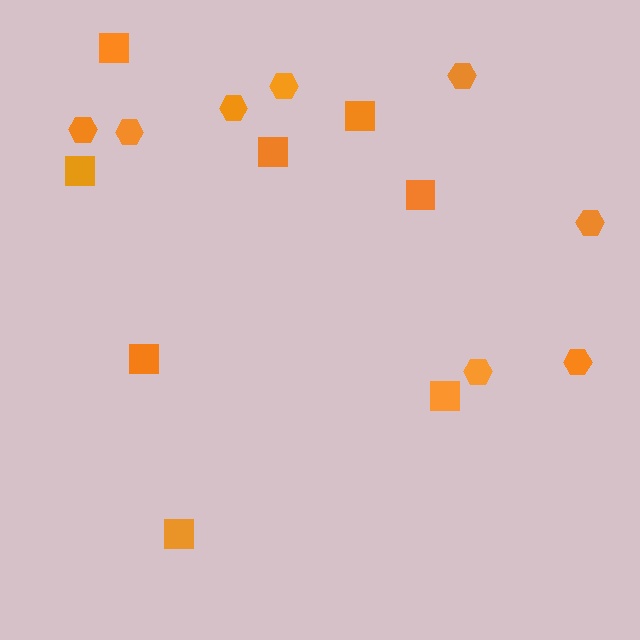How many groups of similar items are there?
There are 2 groups: one group of squares (8) and one group of hexagons (8).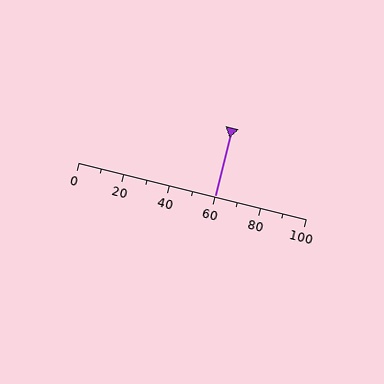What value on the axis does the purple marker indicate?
The marker indicates approximately 60.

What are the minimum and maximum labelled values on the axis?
The axis runs from 0 to 100.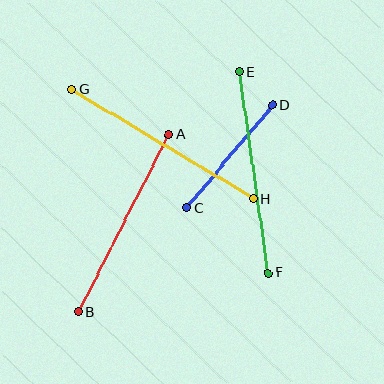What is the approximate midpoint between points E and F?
The midpoint is at approximately (254, 172) pixels.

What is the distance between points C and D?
The distance is approximately 134 pixels.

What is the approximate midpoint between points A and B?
The midpoint is at approximately (124, 223) pixels.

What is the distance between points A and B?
The distance is approximately 199 pixels.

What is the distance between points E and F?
The distance is approximately 203 pixels.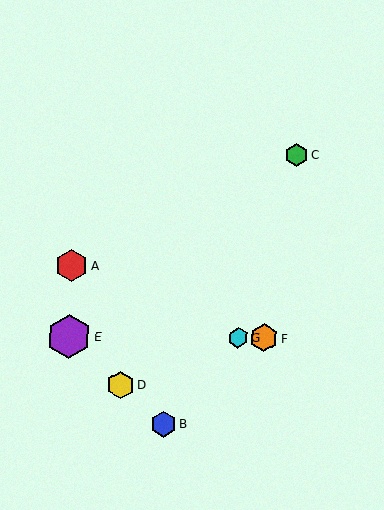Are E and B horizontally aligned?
No, E is at y≈337 and B is at y≈424.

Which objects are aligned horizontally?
Objects E, F, G are aligned horizontally.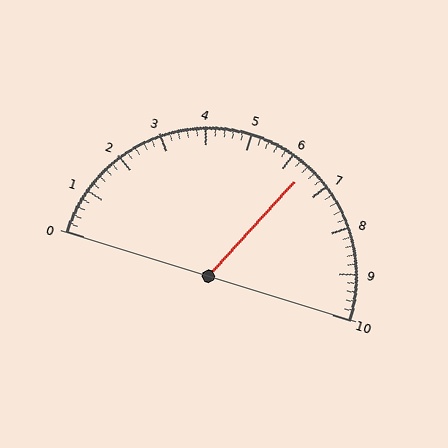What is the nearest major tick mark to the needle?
The nearest major tick mark is 6.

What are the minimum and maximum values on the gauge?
The gauge ranges from 0 to 10.